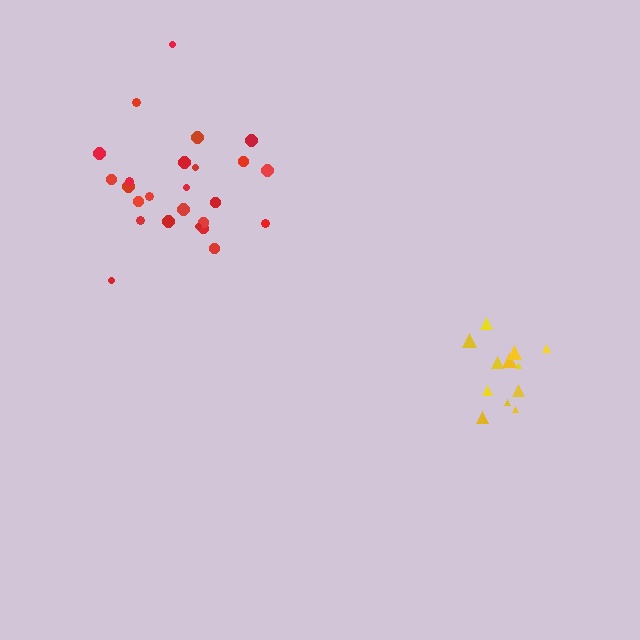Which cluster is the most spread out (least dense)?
Red.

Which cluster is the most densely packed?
Yellow.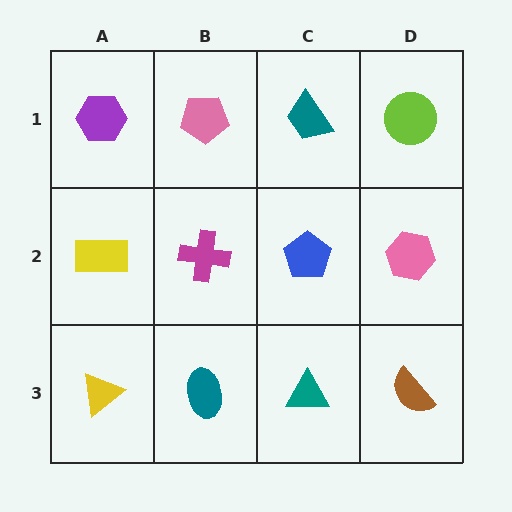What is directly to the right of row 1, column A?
A pink pentagon.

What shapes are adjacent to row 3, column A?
A yellow rectangle (row 2, column A), a teal ellipse (row 3, column B).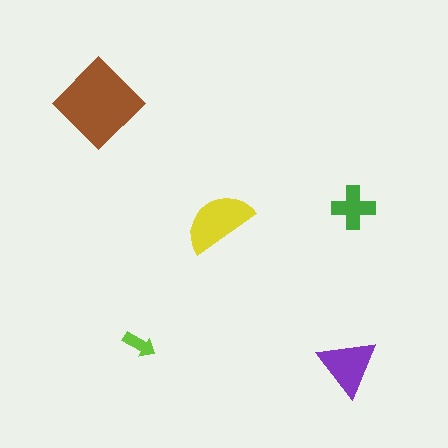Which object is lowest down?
The purple triangle is bottommost.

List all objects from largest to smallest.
The brown diamond, the yellow semicircle, the purple triangle, the green cross, the lime arrow.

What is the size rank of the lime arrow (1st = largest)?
5th.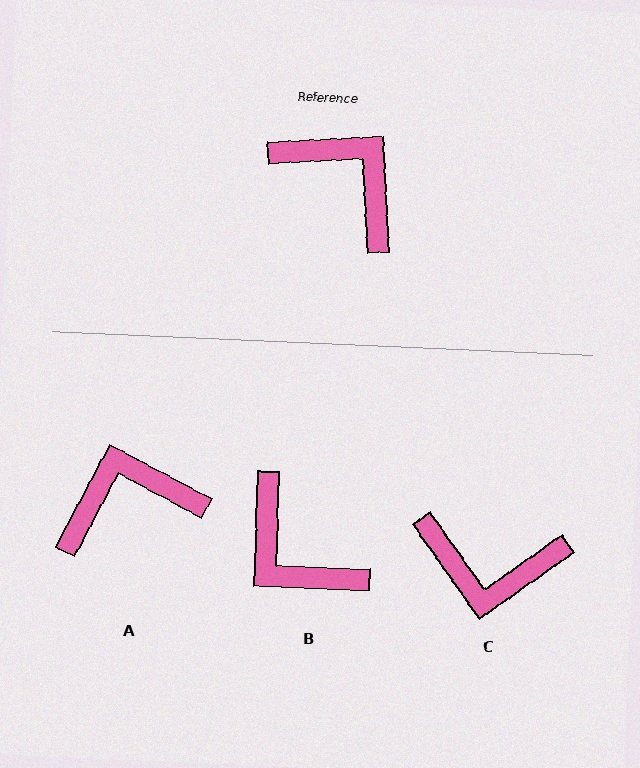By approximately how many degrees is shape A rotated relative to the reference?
Approximately 59 degrees counter-clockwise.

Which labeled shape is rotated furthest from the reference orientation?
B, about 175 degrees away.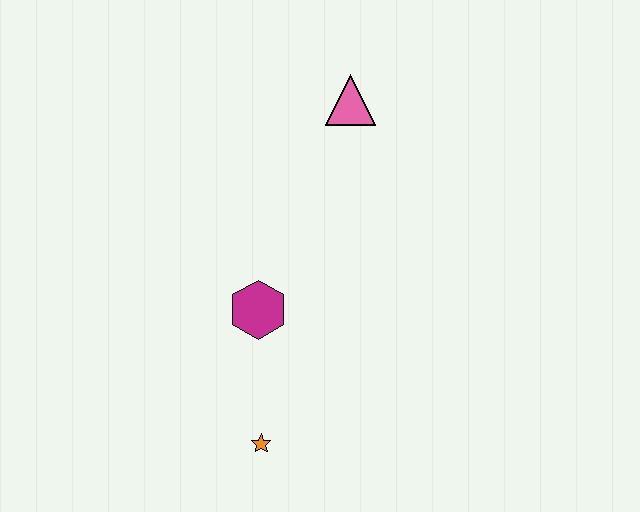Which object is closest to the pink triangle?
The magenta hexagon is closest to the pink triangle.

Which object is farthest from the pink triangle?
The orange star is farthest from the pink triangle.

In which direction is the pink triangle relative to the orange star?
The pink triangle is above the orange star.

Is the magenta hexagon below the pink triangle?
Yes